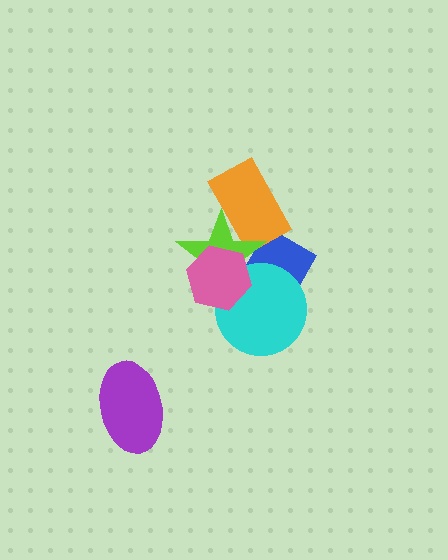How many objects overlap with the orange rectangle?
2 objects overlap with the orange rectangle.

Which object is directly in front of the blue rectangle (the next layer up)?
The orange rectangle is directly in front of the blue rectangle.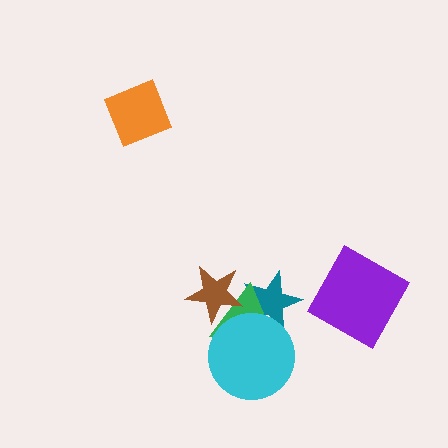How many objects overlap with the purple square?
0 objects overlap with the purple square.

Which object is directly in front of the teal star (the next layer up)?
The green triangle is directly in front of the teal star.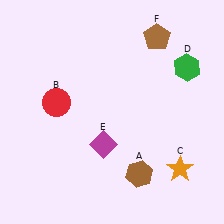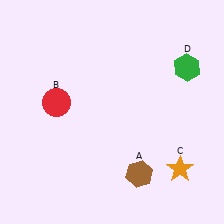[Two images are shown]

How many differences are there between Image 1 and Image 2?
There are 2 differences between the two images.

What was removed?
The magenta diamond (E), the brown pentagon (F) were removed in Image 2.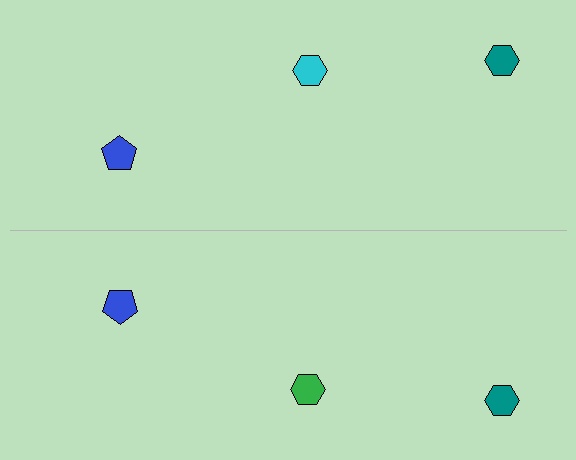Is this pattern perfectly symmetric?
No, the pattern is not perfectly symmetric. The green hexagon on the bottom side breaks the symmetry — its mirror counterpart is cyan.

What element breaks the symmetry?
The green hexagon on the bottom side breaks the symmetry — its mirror counterpart is cyan.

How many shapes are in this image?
There are 6 shapes in this image.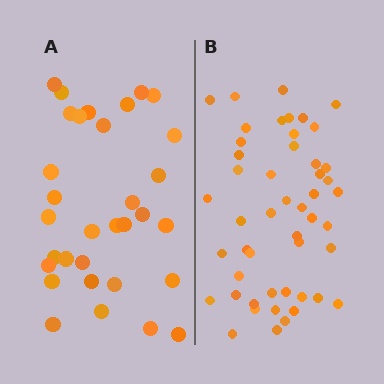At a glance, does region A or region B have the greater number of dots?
Region B (the right region) has more dots.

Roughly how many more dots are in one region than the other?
Region B has approximately 15 more dots than region A.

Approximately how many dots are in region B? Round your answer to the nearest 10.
About 50 dots. (The exact count is 49, which rounds to 50.)